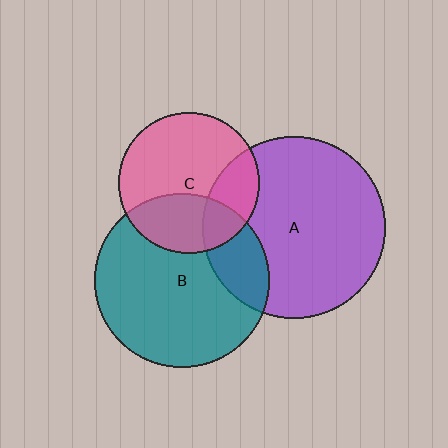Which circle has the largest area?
Circle A (purple).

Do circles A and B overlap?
Yes.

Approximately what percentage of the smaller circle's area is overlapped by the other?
Approximately 20%.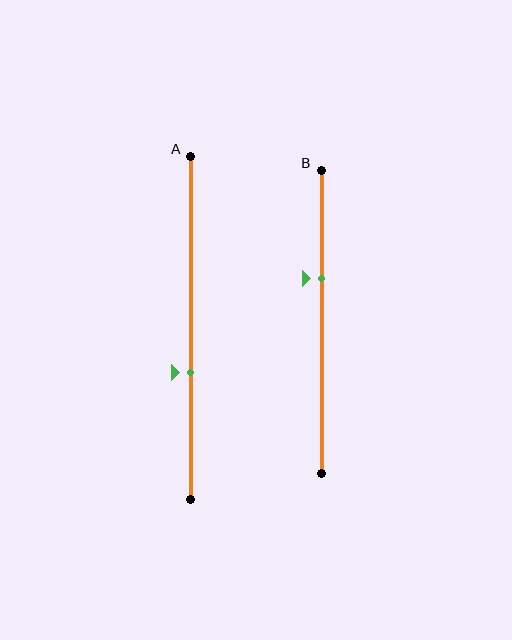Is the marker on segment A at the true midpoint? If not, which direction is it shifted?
No, the marker on segment A is shifted downward by about 13% of the segment length.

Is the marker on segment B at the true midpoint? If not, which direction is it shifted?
No, the marker on segment B is shifted upward by about 15% of the segment length.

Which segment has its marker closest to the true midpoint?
Segment A has its marker closest to the true midpoint.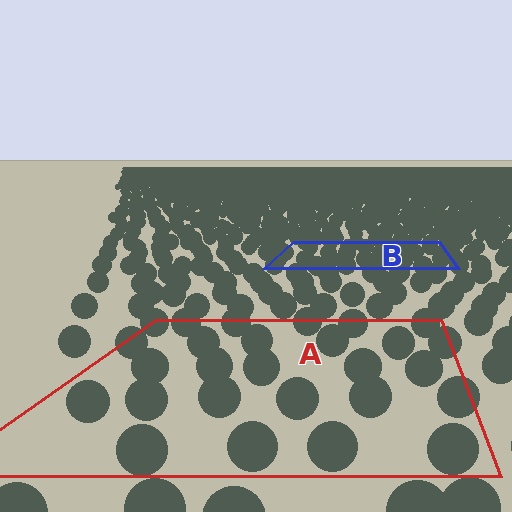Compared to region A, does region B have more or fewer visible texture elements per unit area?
Region B has more texture elements per unit area — they are packed more densely because it is farther away.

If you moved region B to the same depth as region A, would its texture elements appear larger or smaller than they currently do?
They would appear larger. At a closer depth, the same texture elements are projected at a bigger on-screen size.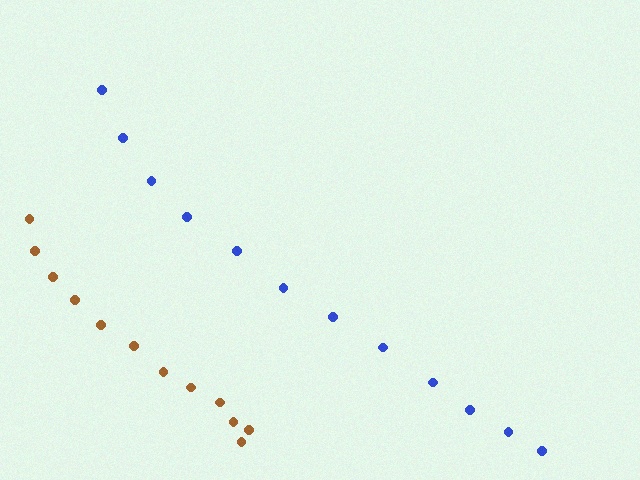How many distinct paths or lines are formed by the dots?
There are 2 distinct paths.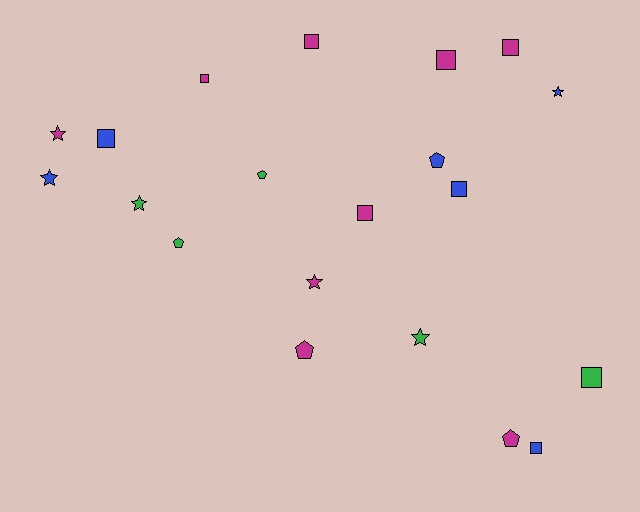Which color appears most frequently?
Magenta, with 9 objects.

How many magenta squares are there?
There are 5 magenta squares.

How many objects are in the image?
There are 20 objects.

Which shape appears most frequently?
Square, with 9 objects.